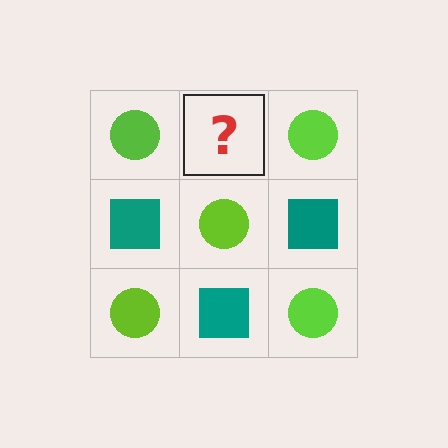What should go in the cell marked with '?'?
The missing cell should contain a teal square.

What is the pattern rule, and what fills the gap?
The rule is that it alternates lime circle and teal square in a checkerboard pattern. The gap should be filled with a teal square.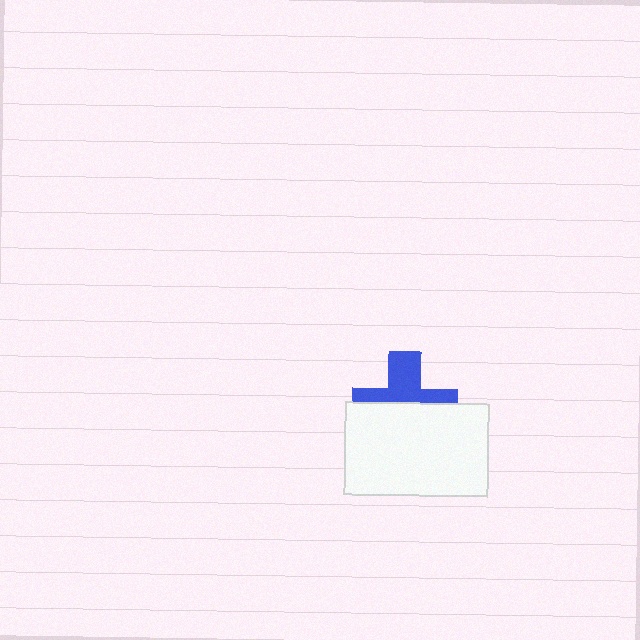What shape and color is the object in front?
The object in front is a white rectangle.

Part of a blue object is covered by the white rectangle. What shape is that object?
It is a cross.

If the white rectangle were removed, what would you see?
You would see the complete blue cross.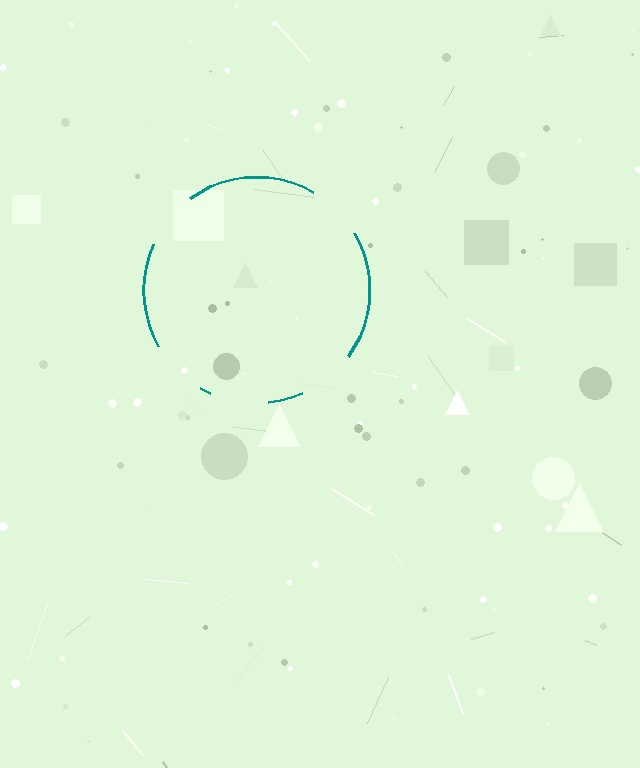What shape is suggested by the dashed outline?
The dashed outline suggests a circle.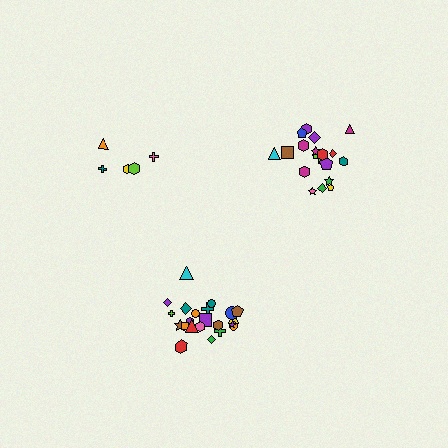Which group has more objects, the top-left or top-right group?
The top-right group.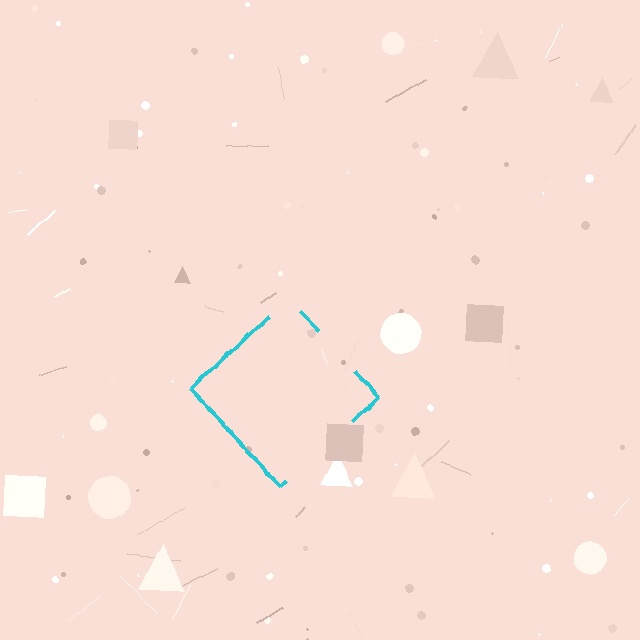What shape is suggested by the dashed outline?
The dashed outline suggests a diamond.